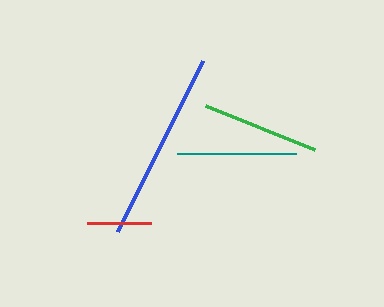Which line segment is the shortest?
The red line is the shortest at approximately 65 pixels.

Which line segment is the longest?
The blue line is the longest at approximately 191 pixels.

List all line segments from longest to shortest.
From longest to shortest: blue, teal, green, red.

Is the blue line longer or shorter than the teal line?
The blue line is longer than the teal line.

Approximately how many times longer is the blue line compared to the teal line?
The blue line is approximately 1.6 times the length of the teal line.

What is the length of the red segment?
The red segment is approximately 65 pixels long.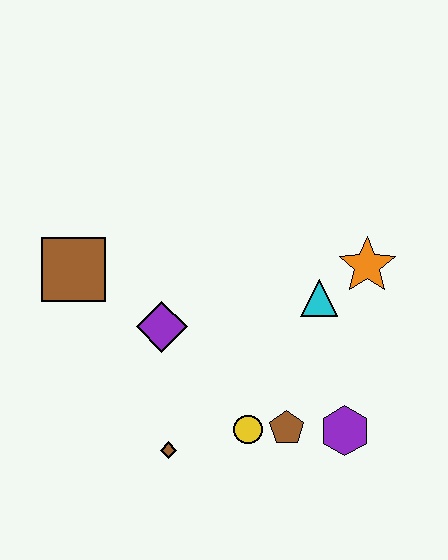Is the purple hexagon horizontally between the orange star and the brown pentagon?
Yes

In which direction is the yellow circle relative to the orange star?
The yellow circle is below the orange star.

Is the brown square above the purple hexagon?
Yes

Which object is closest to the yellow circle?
The brown pentagon is closest to the yellow circle.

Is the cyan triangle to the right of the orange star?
No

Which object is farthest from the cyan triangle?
The brown square is farthest from the cyan triangle.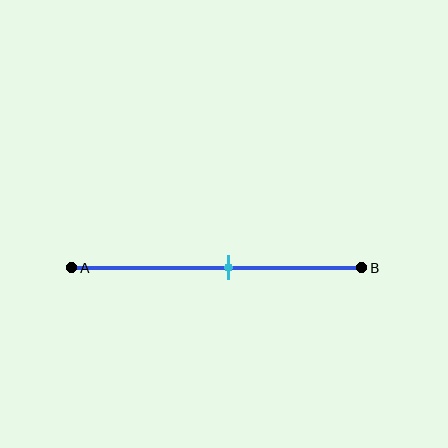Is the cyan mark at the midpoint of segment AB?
No, the mark is at about 55% from A, not at the 50% midpoint.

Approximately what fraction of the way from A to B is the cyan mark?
The cyan mark is approximately 55% of the way from A to B.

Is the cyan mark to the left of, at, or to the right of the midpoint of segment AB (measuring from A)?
The cyan mark is to the right of the midpoint of segment AB.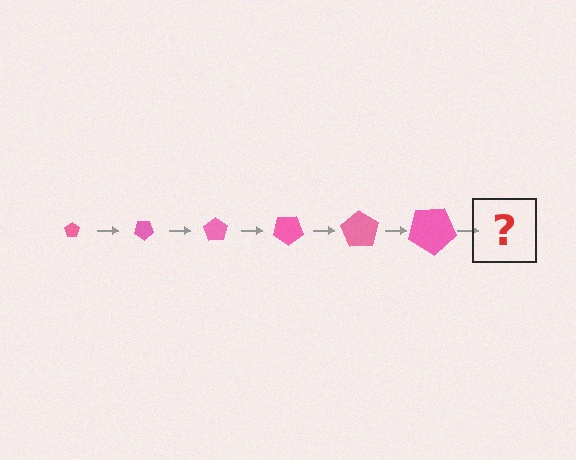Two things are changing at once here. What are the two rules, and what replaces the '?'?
The two rules are that the pentagon grows larger each step and it rotates 35 degrees each step. The '?' should be a pentagon, larger than the previous one and rotated 210 degrees from the start.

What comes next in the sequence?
The next element should be a pentagon, larger than the previous one and rotated 210 degrees from the start.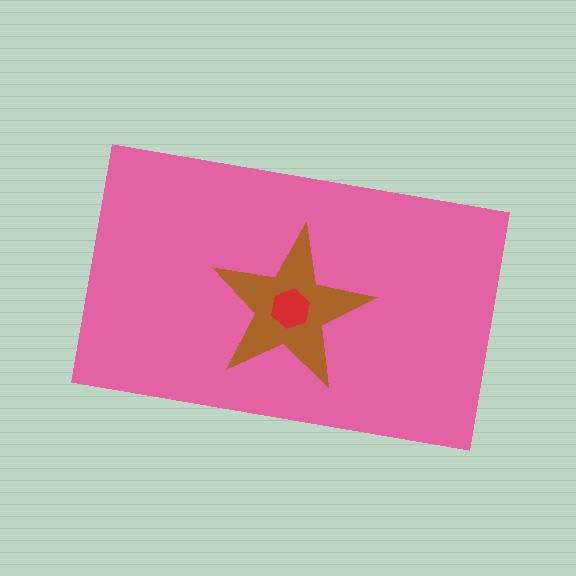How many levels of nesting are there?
3.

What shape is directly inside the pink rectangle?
The brown star.